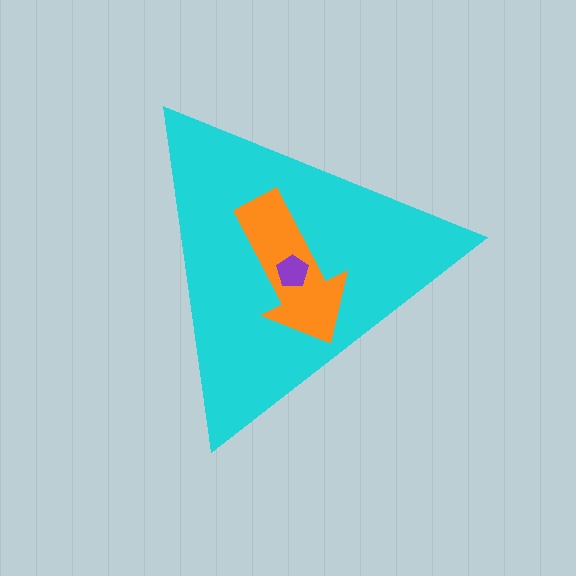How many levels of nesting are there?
3.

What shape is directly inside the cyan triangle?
The orange arrow.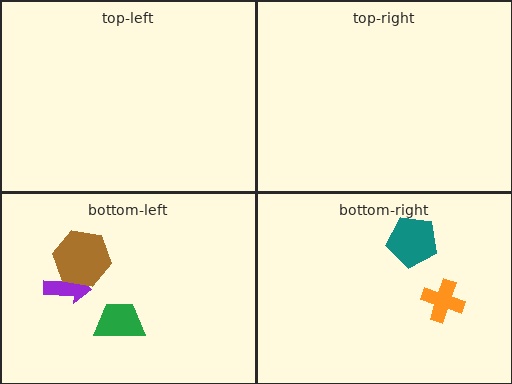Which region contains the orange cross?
The bottom-right region.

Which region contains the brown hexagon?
The bottom-left region.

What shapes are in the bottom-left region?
The purple arrow, the brown hexagon, the green trapezoid.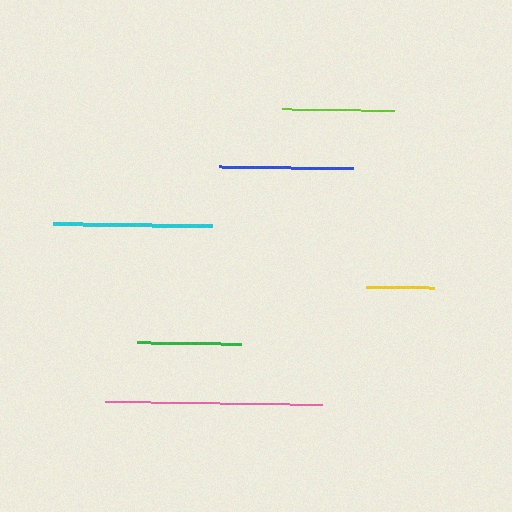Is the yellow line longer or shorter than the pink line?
The pink line is longer than the yellow line.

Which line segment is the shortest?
The yellow line is the shortest at approximately 69 pixels.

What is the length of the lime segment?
The lime segment is approximately 112 pixels long.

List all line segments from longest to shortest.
From longest to shortest: pink, cyan, blue, lime, green, yellow.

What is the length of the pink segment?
The pink segment is approximately 217 pixels long.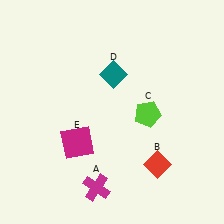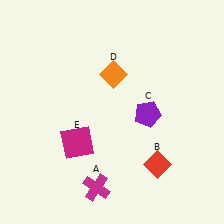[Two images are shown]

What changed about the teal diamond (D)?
In Image 1, D is teal. In Image 2, it changed to orange.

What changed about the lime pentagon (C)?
In Image 1, C is lime. In Image 2, it changed to purple.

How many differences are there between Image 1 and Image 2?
There are 2 differences between the two images.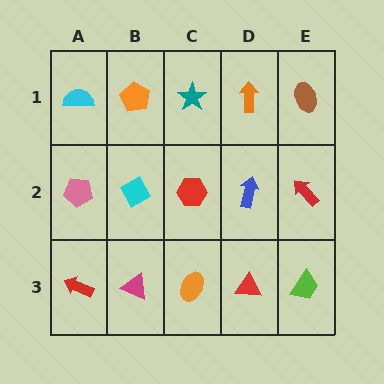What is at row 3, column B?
A magenta triangle.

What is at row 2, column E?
A red arrow.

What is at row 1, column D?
An orange arrow.